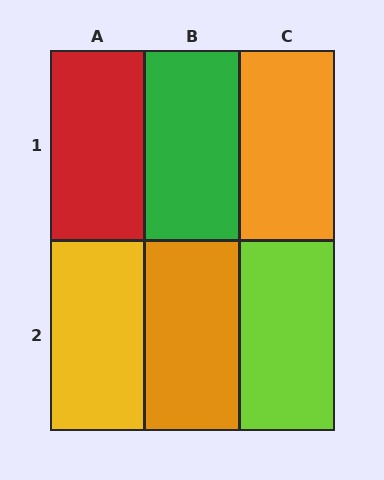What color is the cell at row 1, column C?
Orange.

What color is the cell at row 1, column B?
Green.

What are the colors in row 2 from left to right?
Yellow, orange, lime.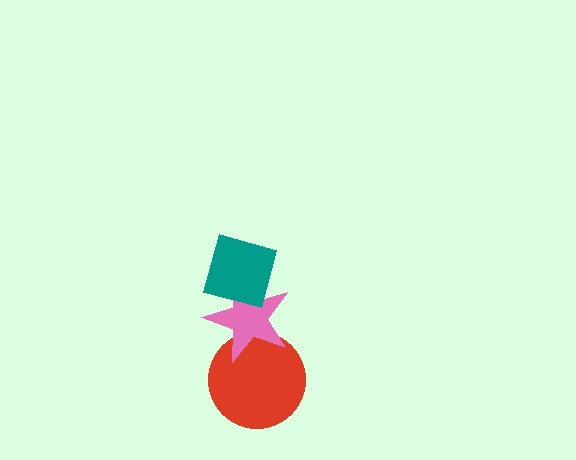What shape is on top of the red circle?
The pink star is on top of the red circle.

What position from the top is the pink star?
The pink star is 2nd from the top.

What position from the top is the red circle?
The red circle is 3rd from the top.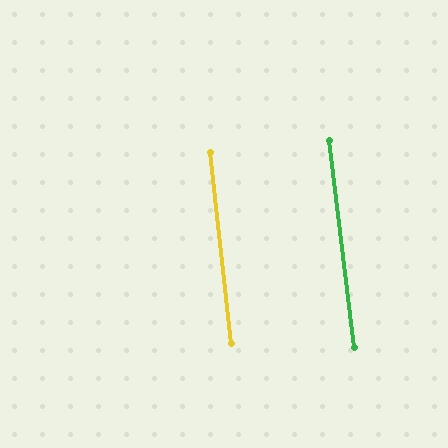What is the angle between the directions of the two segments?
Approximately 0 degrees.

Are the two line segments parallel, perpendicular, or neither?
Parallel — their directions differ by only 0.3°.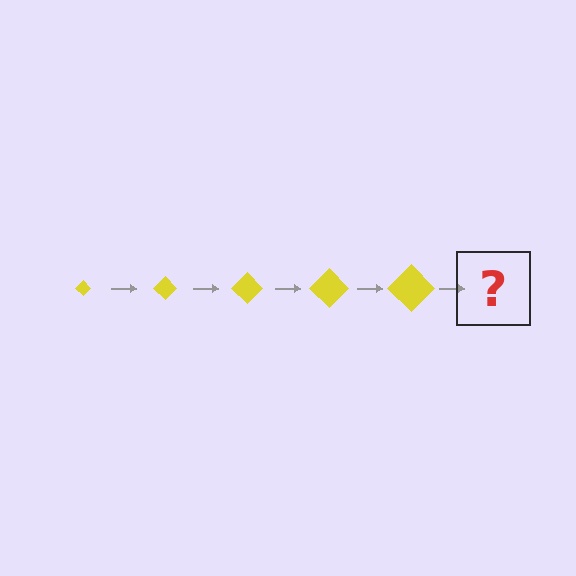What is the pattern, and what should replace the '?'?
The pattern is that the diamond gets progressively larger each step. The '?' should be a yellow diamond, larger than the previous one.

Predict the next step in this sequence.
The next step is a yellow diamond, larger than the previous one.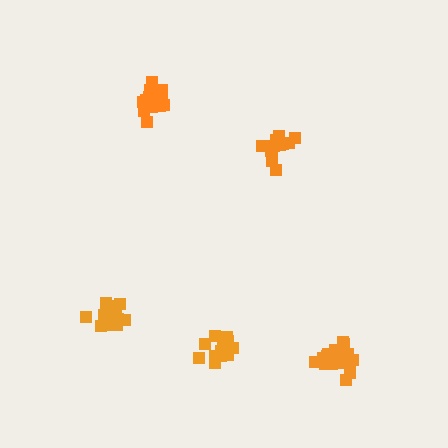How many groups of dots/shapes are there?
There are 5 groups.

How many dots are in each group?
Group 1: 17 dots, Group 2: 15 dots, Group 3: 12 dots, Group 4: 12 dots, Group 5: 18 dots (74 total).